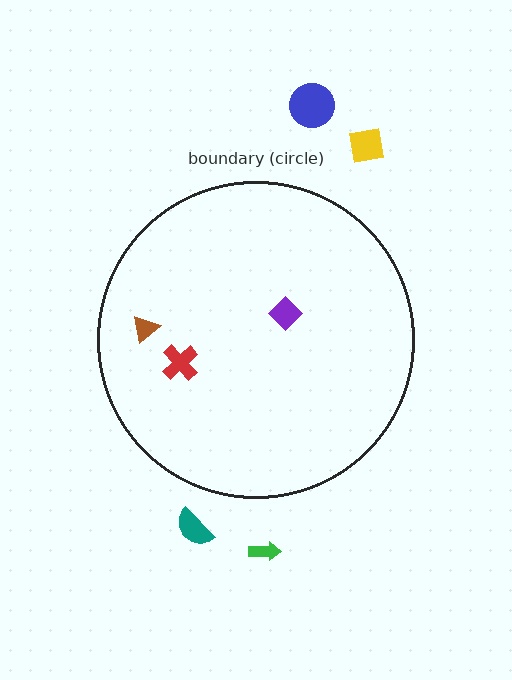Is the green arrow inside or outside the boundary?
Outside.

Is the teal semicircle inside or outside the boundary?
Outside.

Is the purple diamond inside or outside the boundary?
Inside.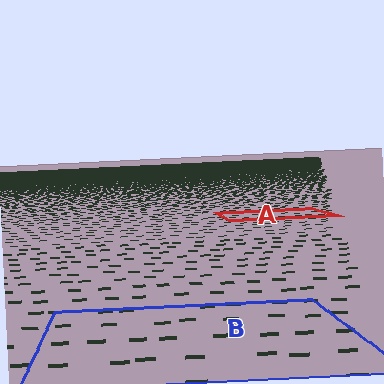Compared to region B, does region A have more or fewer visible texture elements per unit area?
Region A has more texture elements per unit area — they are packed more densely because it is farther away.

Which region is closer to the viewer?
Region B is closer. The texture elements there are larger and more spread out.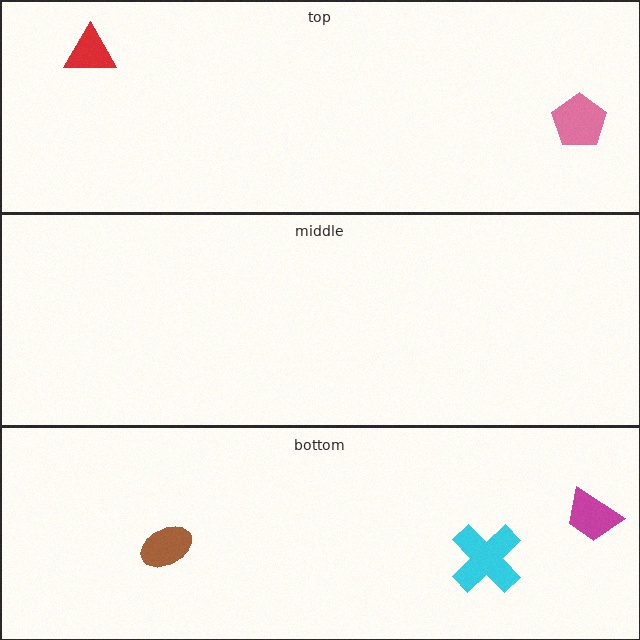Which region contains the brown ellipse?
The bottom region.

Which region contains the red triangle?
The top region.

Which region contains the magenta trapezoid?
The bottom region.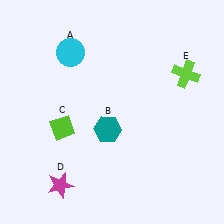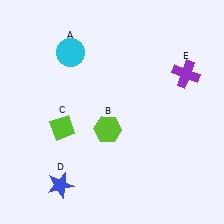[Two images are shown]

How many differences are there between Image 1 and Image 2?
There are 3 differences between the two images.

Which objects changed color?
B changed from teal to lime. D changed from magenta to blue. E changed from lime to purple.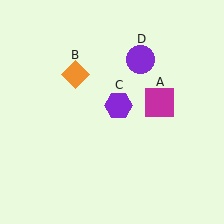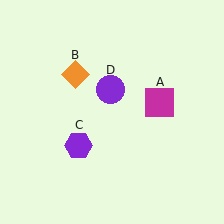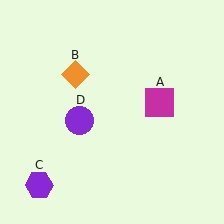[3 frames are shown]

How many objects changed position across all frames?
2 objects changed position: purple hexagon (object C), purple circle (object D).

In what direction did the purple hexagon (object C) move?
The purple hexagon (object C) moved down and to the left.